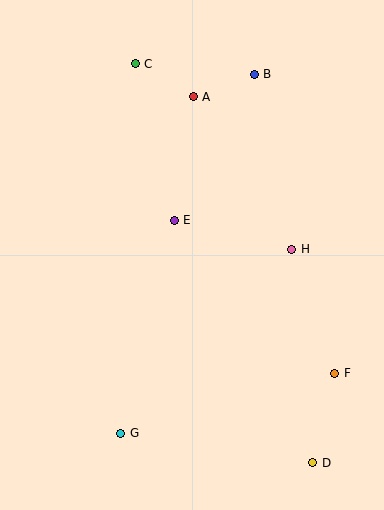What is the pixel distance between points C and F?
The distance between C and F is 368 pixels.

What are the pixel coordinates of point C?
Point C is at (135, 64).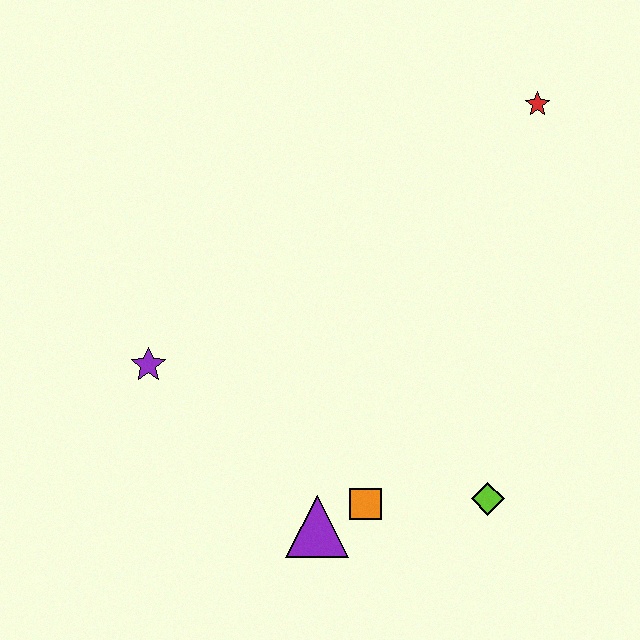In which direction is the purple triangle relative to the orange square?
The purple triangle is to the left of the orange square.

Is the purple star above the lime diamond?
Yes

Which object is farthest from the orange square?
The red star is farthest from the orange square.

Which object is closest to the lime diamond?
The orange square is closest to the lime diamond.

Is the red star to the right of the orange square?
Yes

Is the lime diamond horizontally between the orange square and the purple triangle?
No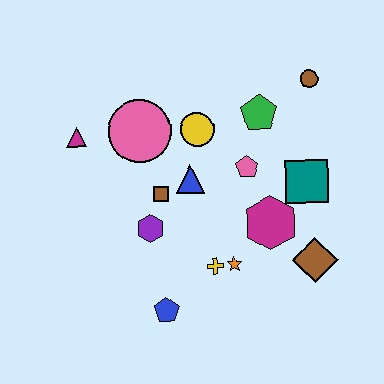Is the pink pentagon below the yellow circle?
Yes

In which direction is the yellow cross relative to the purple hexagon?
The yellow cross is to the right of the purple hexagon.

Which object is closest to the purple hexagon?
The brown square is closest to the purple hexagon.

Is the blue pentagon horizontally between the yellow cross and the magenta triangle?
Yes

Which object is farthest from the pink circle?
The brown diamond is farthest from the pink circle.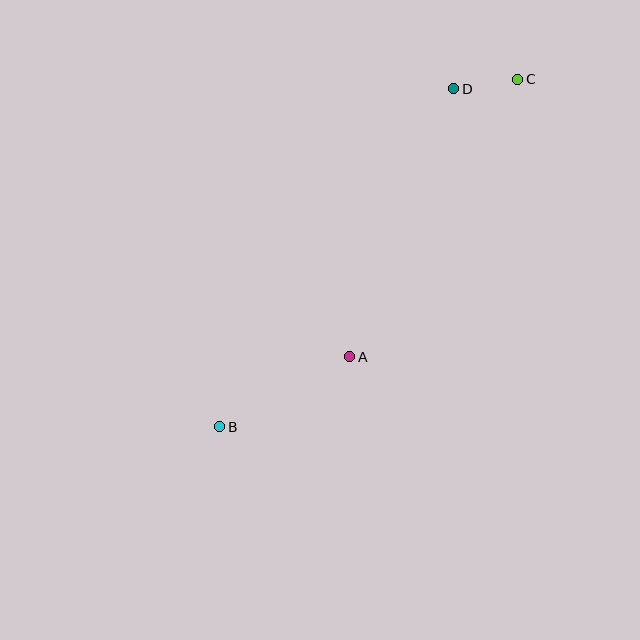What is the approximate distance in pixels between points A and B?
The distance between A and B is approximately 148 pixels.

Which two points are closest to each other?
Points C and D are closest to each other.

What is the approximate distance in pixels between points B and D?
The distance between B and D is approximately 411 pixels.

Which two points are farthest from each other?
Points B and C are farthest from each other.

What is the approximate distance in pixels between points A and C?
The distance between A and C is approximately 324 pixels.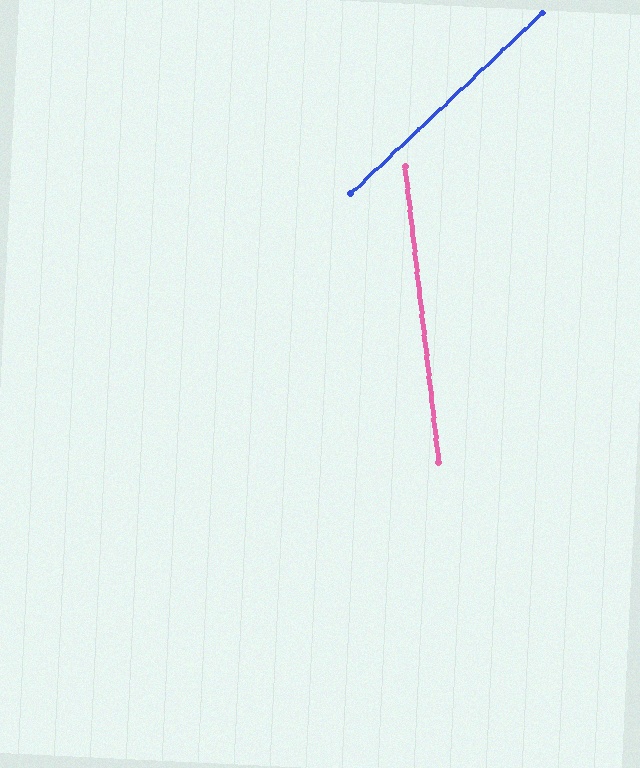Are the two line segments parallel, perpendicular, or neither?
Neither parallel nor perpendicular — they differ by about 53°.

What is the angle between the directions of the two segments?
Approximately 53 degrees.